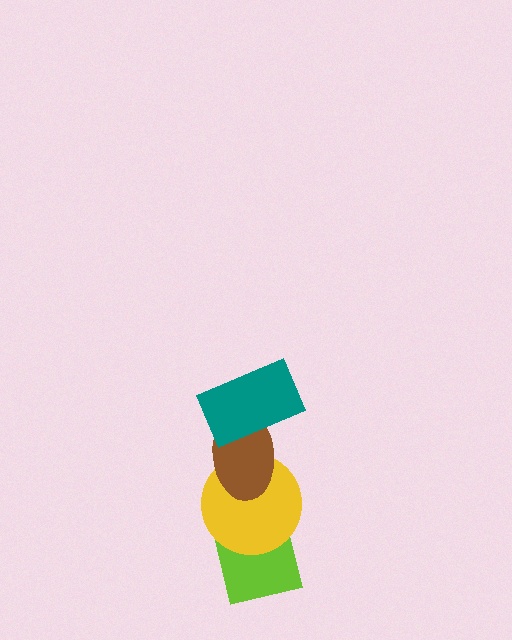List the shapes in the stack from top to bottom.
From top to bottom: the teal rectangle, the brown ellipse, the yellow circle, the lime square.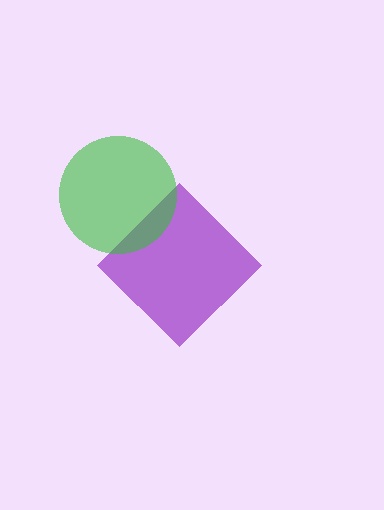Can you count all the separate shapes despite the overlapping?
Yes, there are 2 separate shapes.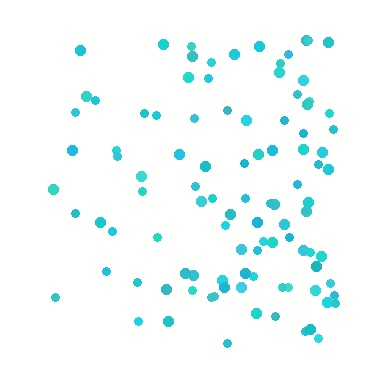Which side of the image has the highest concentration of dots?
The right.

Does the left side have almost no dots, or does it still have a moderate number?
Still a moderate number, just noticeably fewer than the right.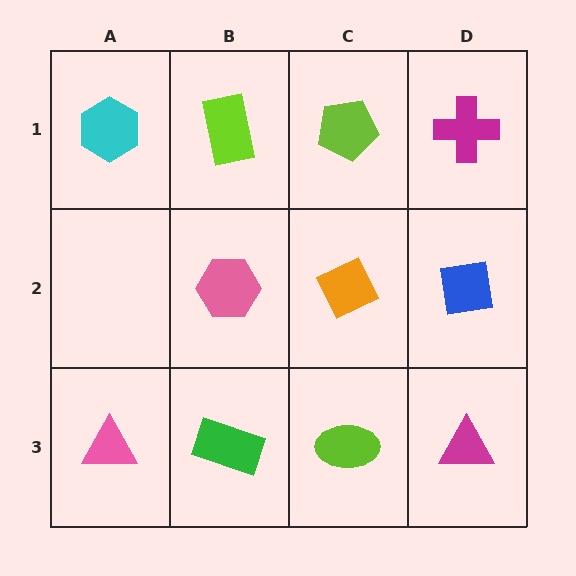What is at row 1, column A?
A cyan hexagon.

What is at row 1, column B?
A lime rectangle.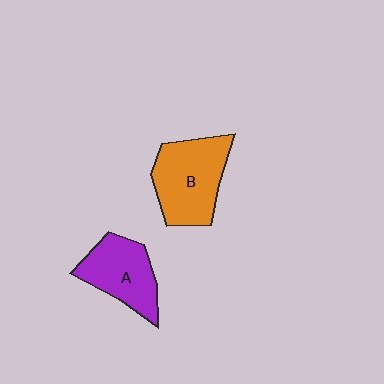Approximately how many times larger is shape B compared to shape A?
Approximately 1.2 times.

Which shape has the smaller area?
Shape A (purple).